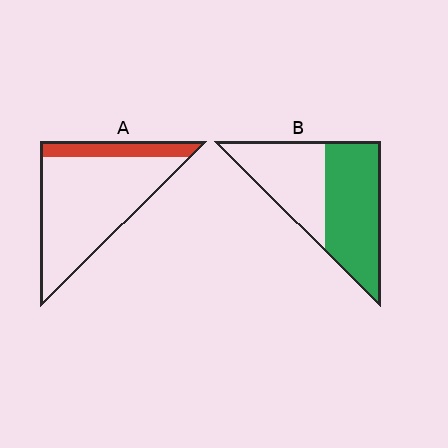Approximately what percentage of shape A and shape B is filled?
A is approximately 20% and B is approximately 55%.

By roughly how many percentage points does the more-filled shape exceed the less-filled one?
By roughly 35 percentage points (B over A).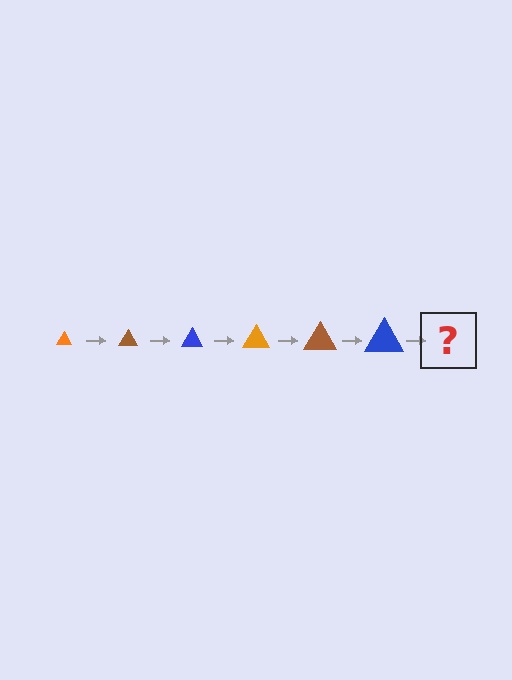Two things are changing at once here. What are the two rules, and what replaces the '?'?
The two rules are that the triangle grows larger each step and the color cycles through orange, brown, and blue. The '?' should be an orange triangle, larger than the previous one.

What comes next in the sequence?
The next element should be an orange triangle, larger than the previous one.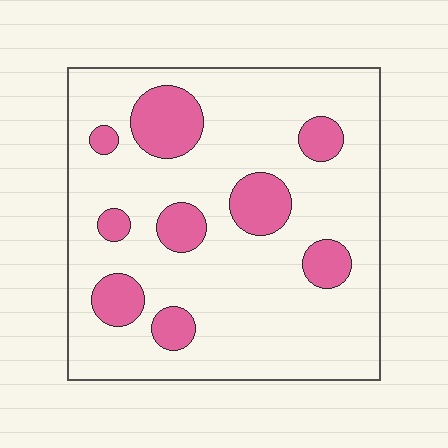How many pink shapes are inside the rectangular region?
9.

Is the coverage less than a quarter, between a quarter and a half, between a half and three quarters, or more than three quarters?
Less than a quarter.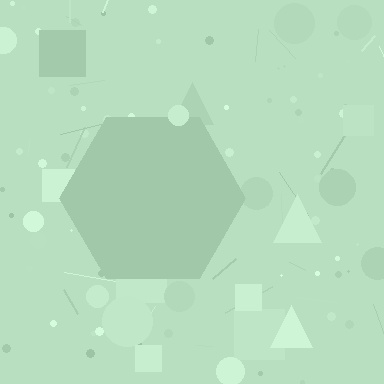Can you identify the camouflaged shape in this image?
The camouflaged shape is a hexagon.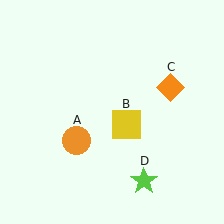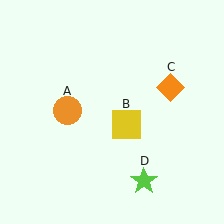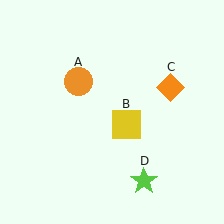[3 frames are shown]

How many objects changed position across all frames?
1 object changed position: orange circle (object A).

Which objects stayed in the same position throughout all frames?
Yellow square (object B) and orange diamond (object C) and lime star (object D) remained stationary.